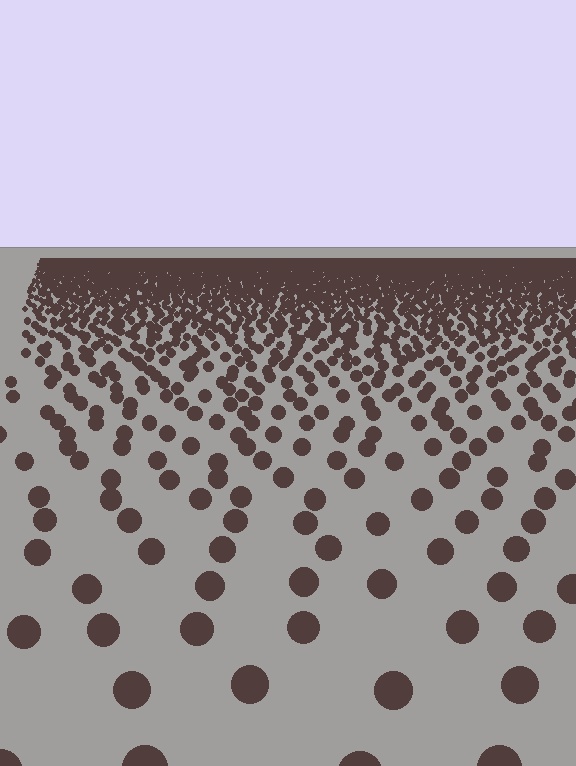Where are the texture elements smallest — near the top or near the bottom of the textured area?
Near the top.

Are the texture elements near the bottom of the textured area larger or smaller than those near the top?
Larger. Near the bottom, elements are closer to the viewer and appear at a bigger on-screen size.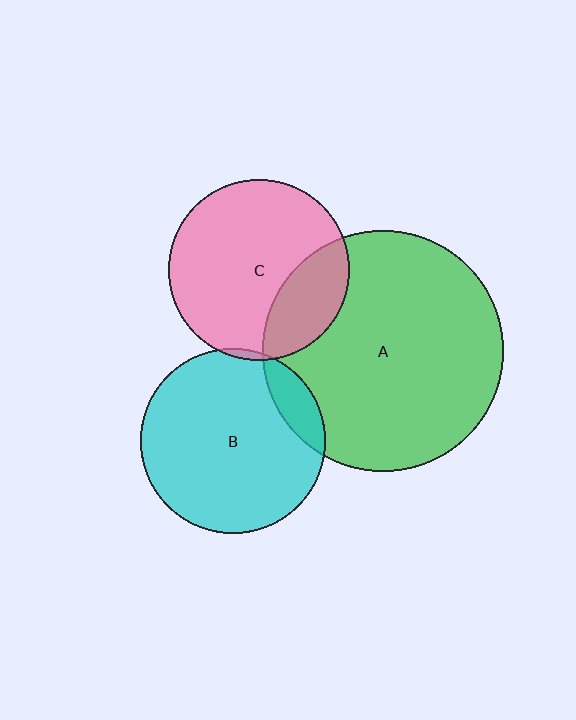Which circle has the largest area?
Circle A (green).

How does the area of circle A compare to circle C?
Approximately 1.8 times.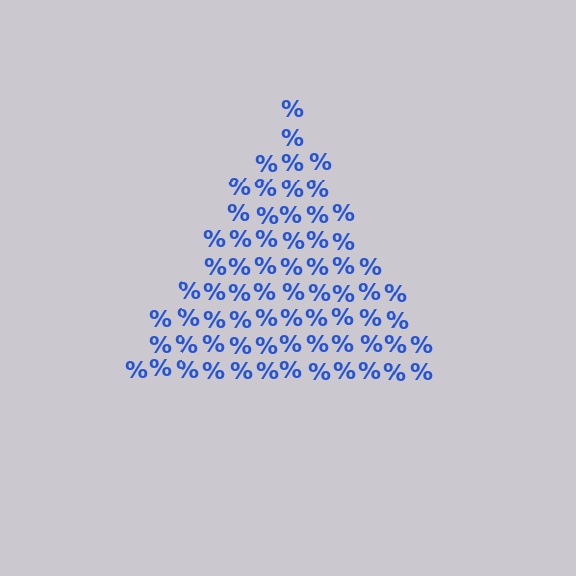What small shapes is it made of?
It is made of small percent signs.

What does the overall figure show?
The overall figure shows a triangle.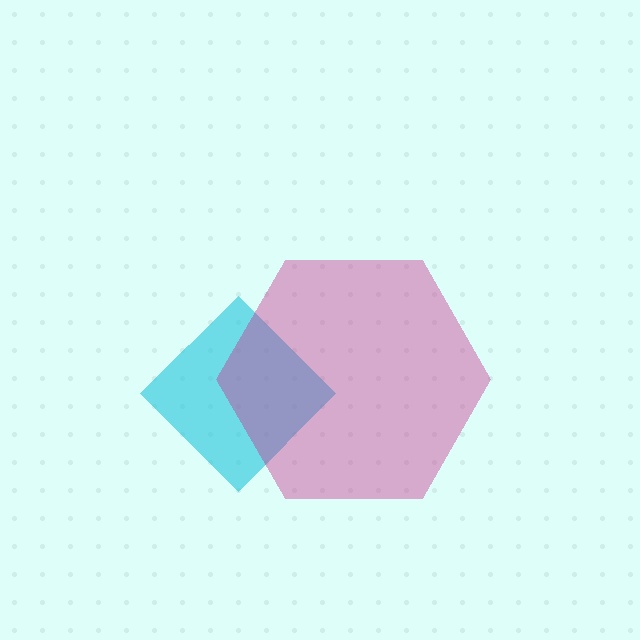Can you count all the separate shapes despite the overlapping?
Yes, there are 2 separate shapes.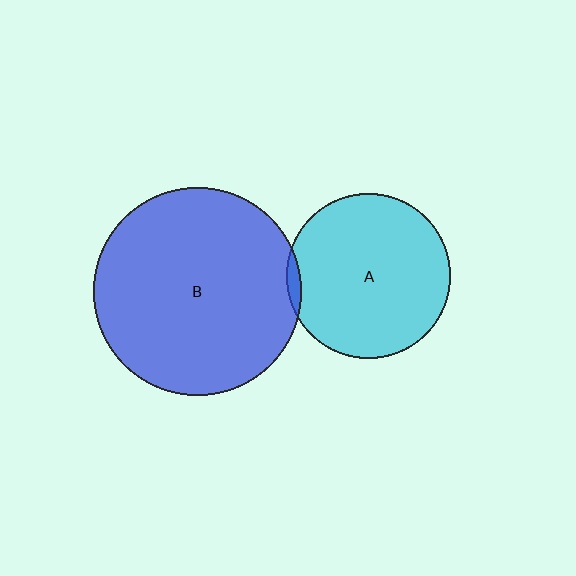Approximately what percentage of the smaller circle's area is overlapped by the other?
Approximately 5%.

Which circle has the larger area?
Circle B (blue).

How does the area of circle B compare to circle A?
Approximately 1.6 times.